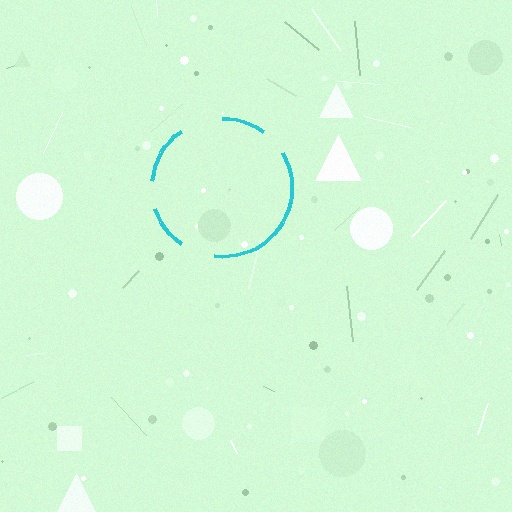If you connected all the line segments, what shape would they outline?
They would outline a circle.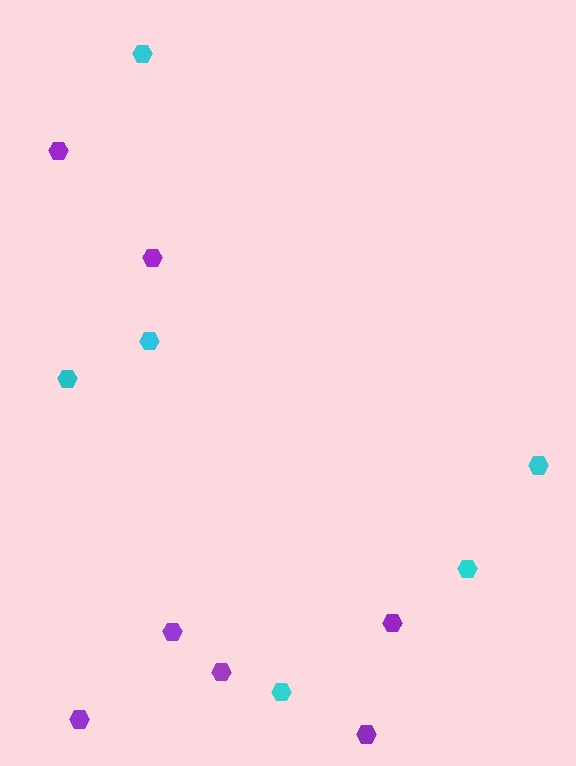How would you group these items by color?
There are 2 groups: one group of purple hexagons (7) and one group of cyan hexagons (6).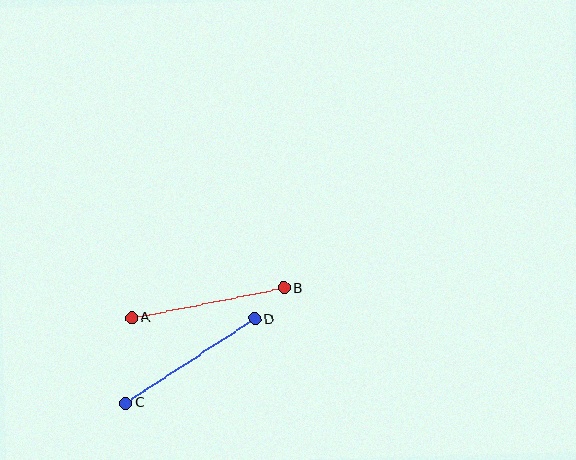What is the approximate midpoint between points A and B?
The midpoint is at approximately (208, 303) pixels.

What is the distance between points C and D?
The distance is approximately 154 pixels.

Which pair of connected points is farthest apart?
Points A and B are farthest apart.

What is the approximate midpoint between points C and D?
The midpoint is at approximately (190, 361) pixels.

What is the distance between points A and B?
The distance is approximately 155 pixels.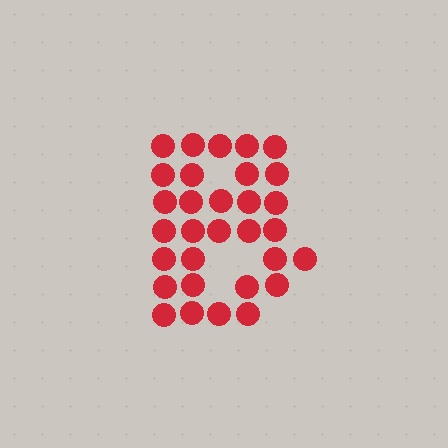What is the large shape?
The large shape is the letter B.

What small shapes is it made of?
It is made of small circles.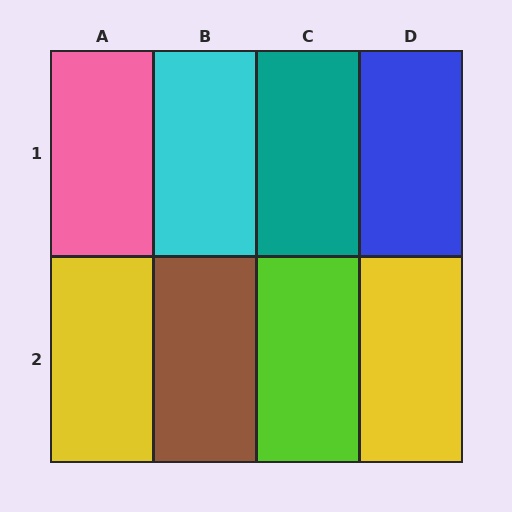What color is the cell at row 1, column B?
Cyan.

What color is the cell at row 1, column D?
Blue.